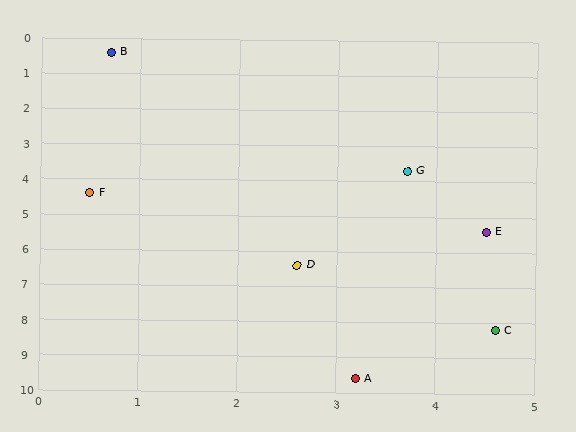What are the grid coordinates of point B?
Point B is at approximately (0.7, 0.4).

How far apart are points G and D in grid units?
Points G and D are about 2.9 grid units apart.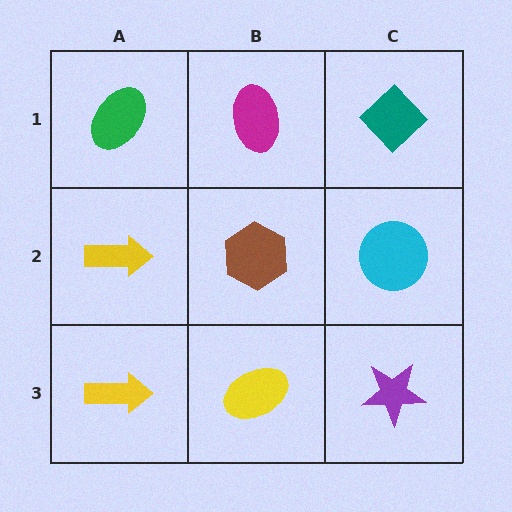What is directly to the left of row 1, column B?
A green ellipse.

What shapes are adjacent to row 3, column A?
A yellow arrow (row 2, column A), a yellow ellipse (row 3, column B).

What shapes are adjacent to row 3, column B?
A brown hexagon (row 2, column B), a yellow arrow (row 3, column A), a purple star (row 3, column C).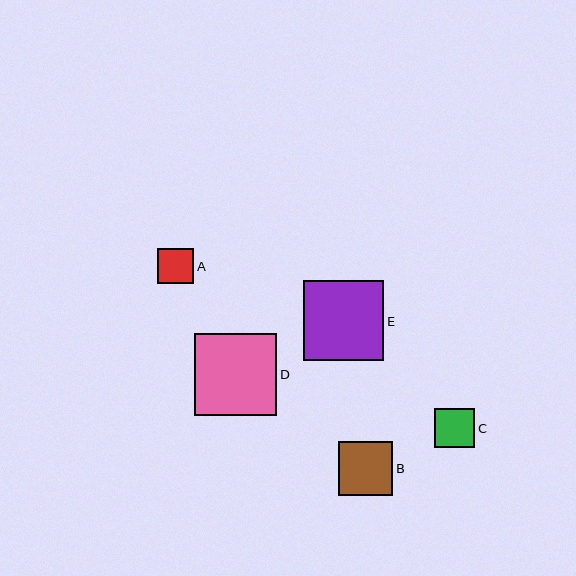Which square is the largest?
Square D is the largest with a size of approximately 83 pixels.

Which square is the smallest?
Square A is the smallest with a size of approximately 36 pixels.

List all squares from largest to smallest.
From largest to smallest: D, E, B, C, A.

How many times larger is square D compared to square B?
Square D is approximately 1.5 times the size of square B.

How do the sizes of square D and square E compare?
Square D and square E are approximately the same size.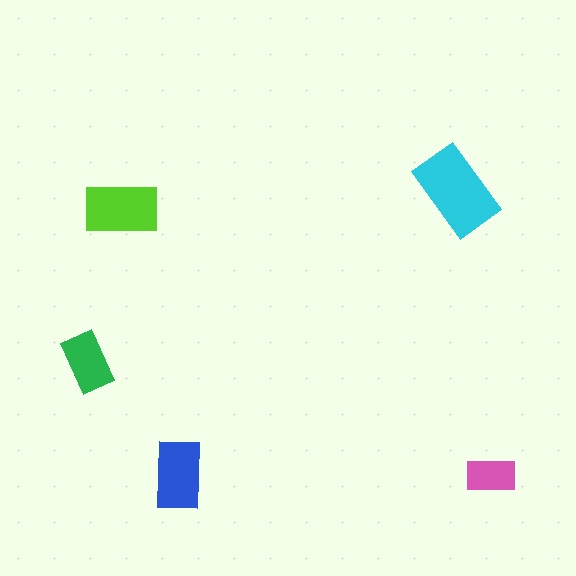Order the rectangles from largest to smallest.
the cyan one, the lime one, the blue one, the green one, the pink one.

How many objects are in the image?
There are 5 objects in the image.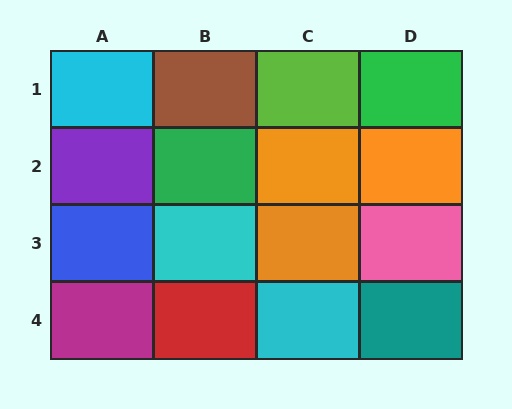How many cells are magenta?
1 cell is magenta.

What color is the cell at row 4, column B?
Red.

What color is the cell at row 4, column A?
Magenta.